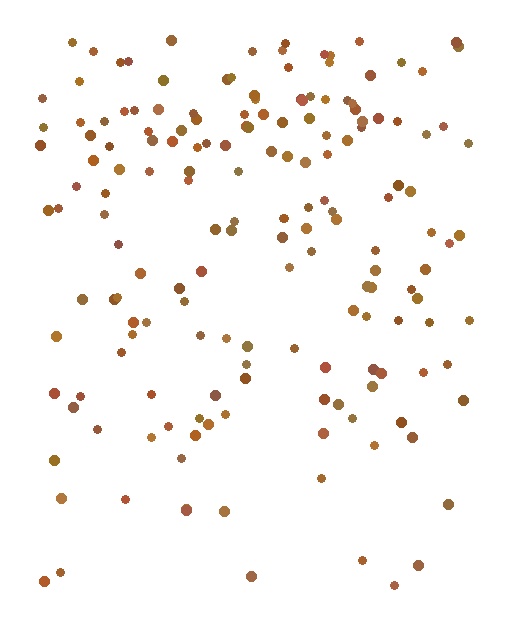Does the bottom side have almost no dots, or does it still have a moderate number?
Still a moderate number, just noticeably fewer than the top.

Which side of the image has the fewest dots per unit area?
The bottom.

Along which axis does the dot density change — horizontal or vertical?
Vertical.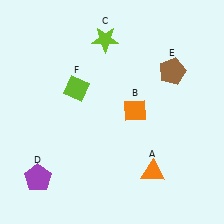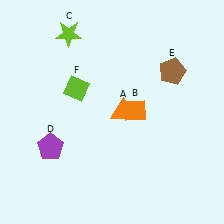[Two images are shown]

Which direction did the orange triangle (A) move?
The orange triangle (A) moved up.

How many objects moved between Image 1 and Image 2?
3 objects moved between the two images.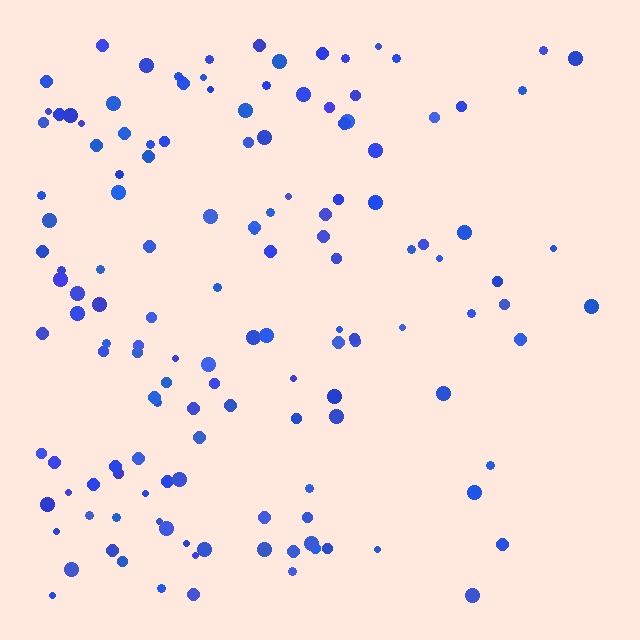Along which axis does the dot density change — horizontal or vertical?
Horizontal.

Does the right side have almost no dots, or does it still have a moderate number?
Still a moderate number, just noticeably fewer than the left.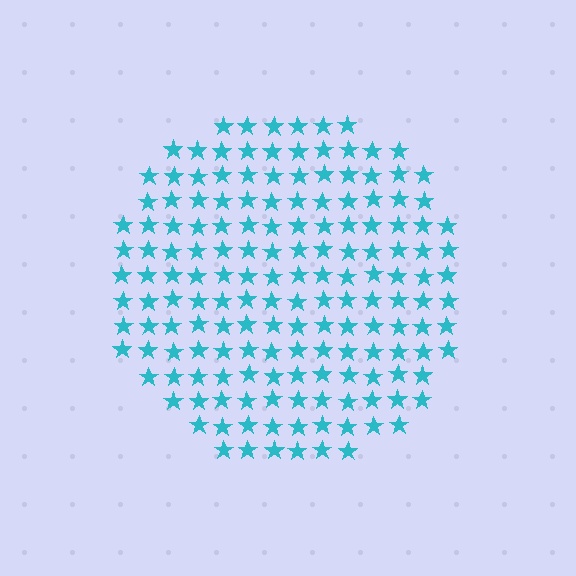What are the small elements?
The small elements are stars.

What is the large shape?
The large shape is a circle.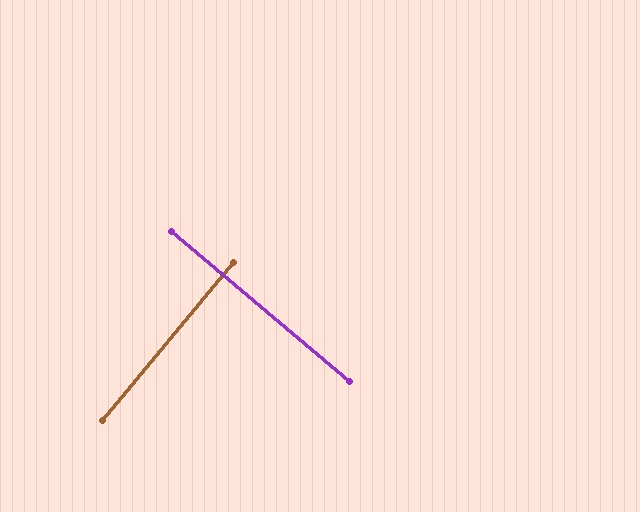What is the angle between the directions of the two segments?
Approximately 89 degrees.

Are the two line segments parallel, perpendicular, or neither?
Perpendicular — they meet at approximately 89°.